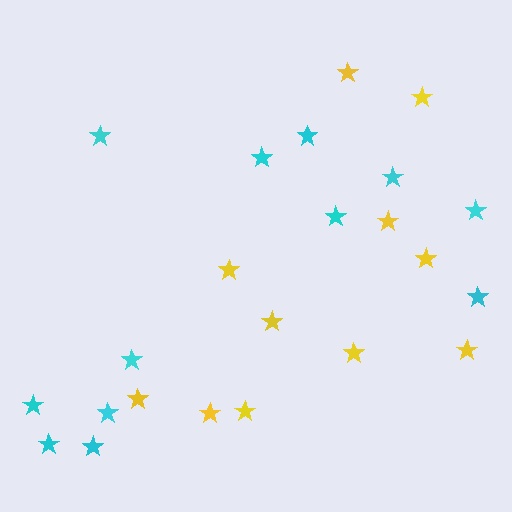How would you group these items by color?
There are 2 groups: one group of yellow stars (11) and one group of cyan stars (12).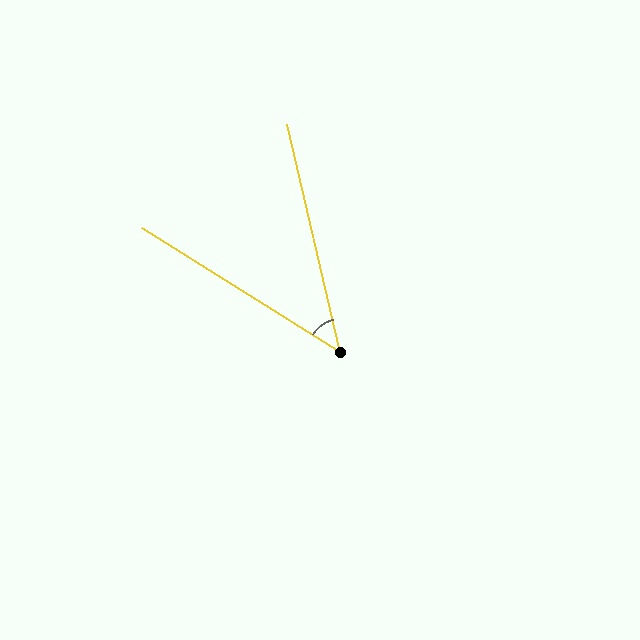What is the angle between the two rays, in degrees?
Approximately 45 degrees.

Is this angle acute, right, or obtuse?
It is acute.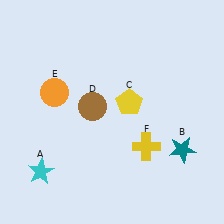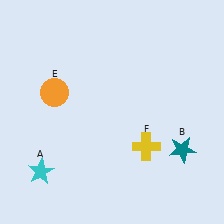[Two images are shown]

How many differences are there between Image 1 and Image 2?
There are 2 differences between the two images.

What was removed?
The yellow pentagon (C), the brown circle (D) were removed in Image 2.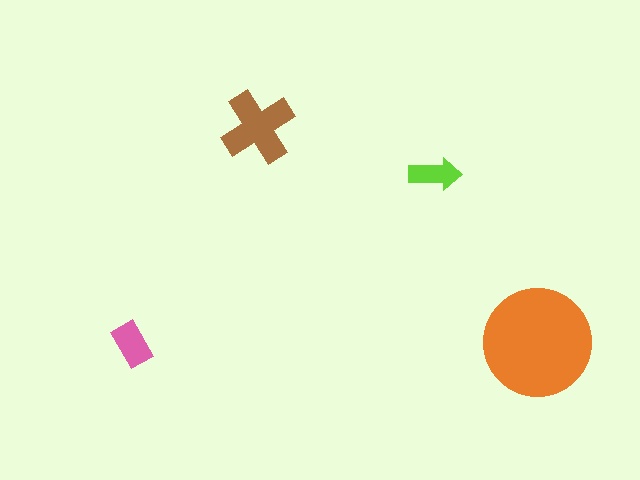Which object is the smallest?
The lime arrow.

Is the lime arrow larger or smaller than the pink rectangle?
Smaller.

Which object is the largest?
The orange circle.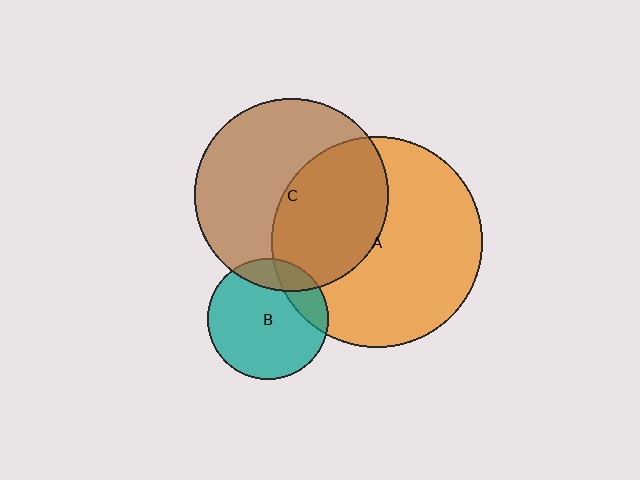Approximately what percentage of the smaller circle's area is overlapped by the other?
Approximately 20%.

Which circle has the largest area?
Circle A (orange).